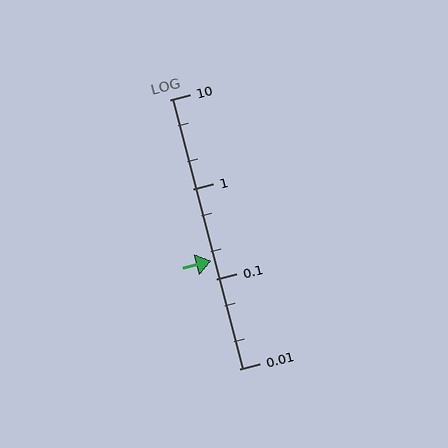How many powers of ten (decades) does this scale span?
The scale spans 3 decades, from 0.01 to 10.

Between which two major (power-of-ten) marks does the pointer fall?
The pointer is between 0.1 and 1.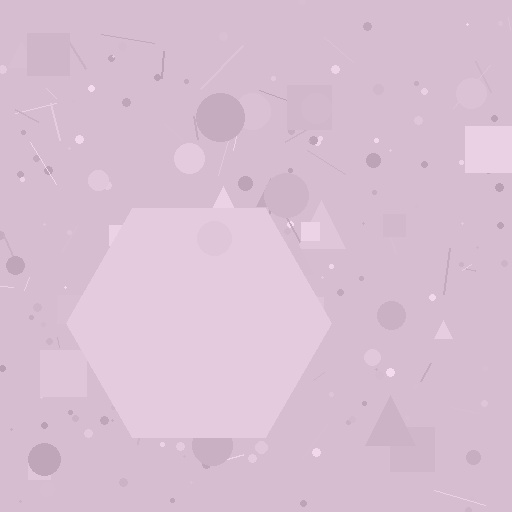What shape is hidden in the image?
A hexagon is hidden in the image.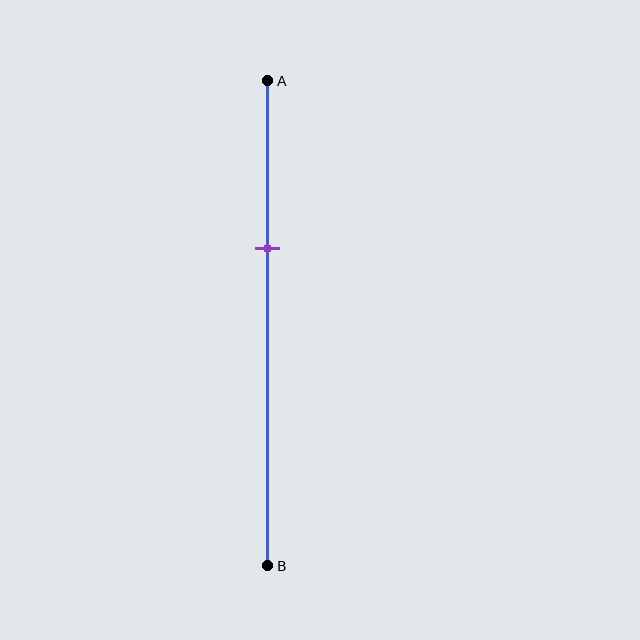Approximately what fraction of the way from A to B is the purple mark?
The purple mark is approximately 35% of the way from A to B.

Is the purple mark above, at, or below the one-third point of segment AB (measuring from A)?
The purple mark is approximately at the one-third point of segment AB.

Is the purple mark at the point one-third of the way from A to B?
Yes, the mark is approximately at the one-third point.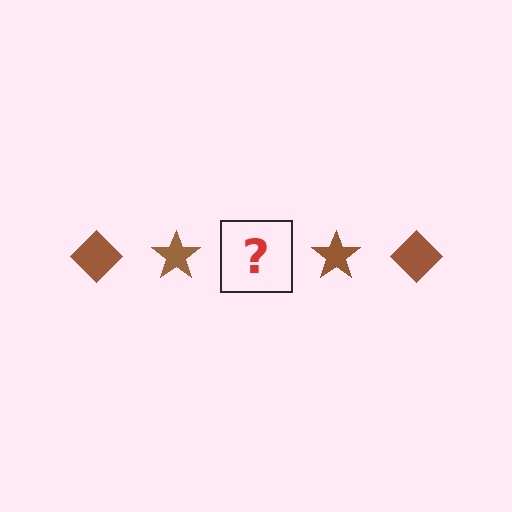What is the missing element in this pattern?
The missing element is a brown diamond.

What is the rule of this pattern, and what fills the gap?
The rule is that the pattern cycles through diamond, star shapes in brown. The gap should be filled with a brown diamond.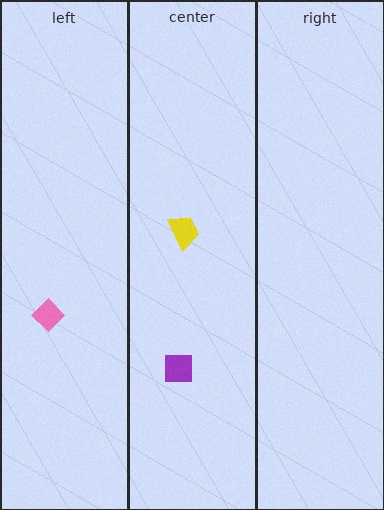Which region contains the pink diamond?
The left region.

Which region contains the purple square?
The center region.